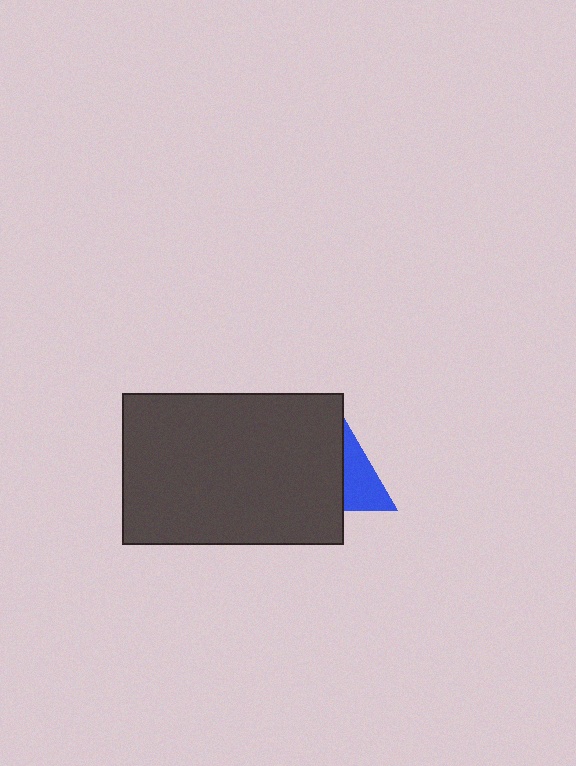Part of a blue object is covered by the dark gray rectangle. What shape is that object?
It is a triangle.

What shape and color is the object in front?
The object in front is a dark gray rectangle.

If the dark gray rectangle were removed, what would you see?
You would see the complete blue triangle.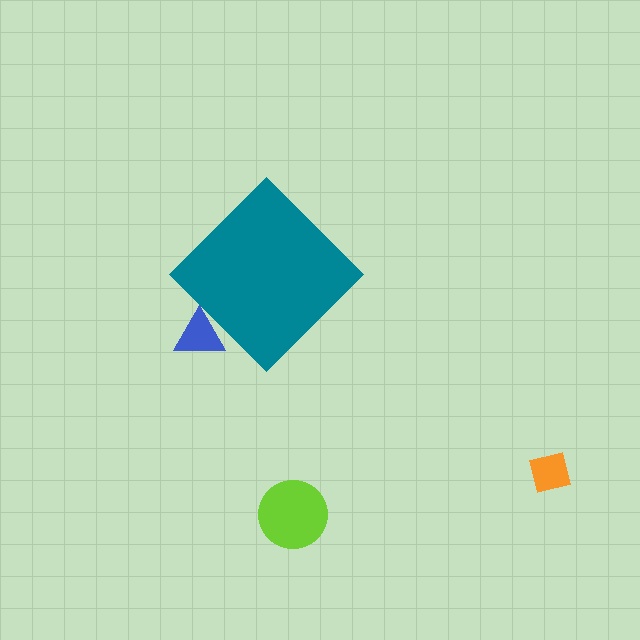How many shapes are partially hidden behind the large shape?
1 shape is partially hidden.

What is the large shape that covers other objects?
A teal diamond.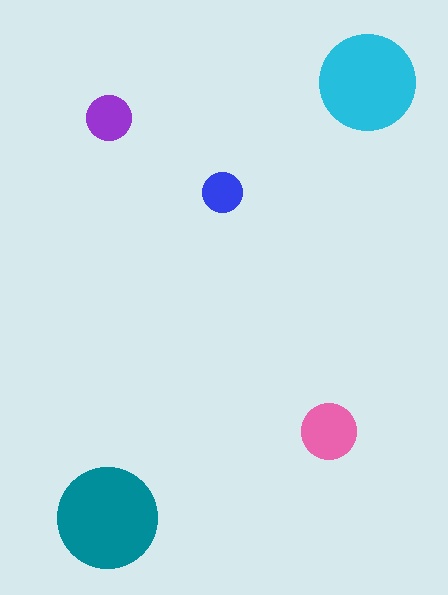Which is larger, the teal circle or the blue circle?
The teal one.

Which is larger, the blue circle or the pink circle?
The pink one.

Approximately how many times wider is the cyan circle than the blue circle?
About 2.5 times wider.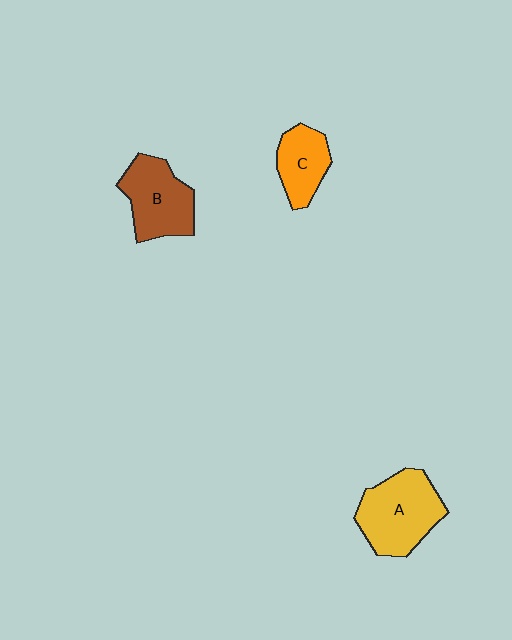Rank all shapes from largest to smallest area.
From largest to smallest: A (yellow), B (brown), C (orange).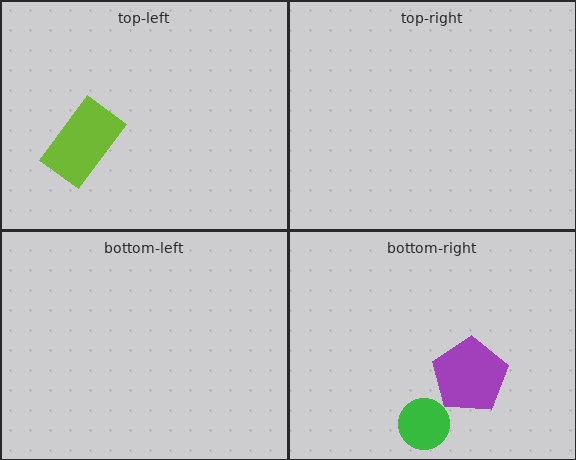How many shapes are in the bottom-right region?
2.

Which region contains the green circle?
The bottom-right region.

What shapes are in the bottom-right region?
The purple pentagon, the green circle.